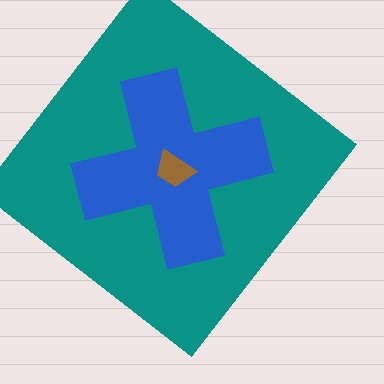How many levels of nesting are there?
3.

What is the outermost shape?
The teal diamond.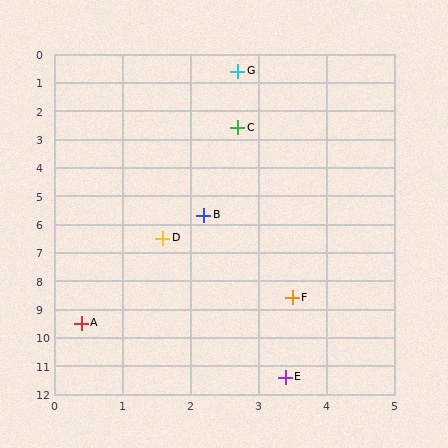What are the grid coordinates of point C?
Point C is at approximately (2.7, 2.6).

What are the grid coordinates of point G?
Point G is at approximately (2.7, 0.6).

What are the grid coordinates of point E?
Point E is at approximately (3.4, 11.4).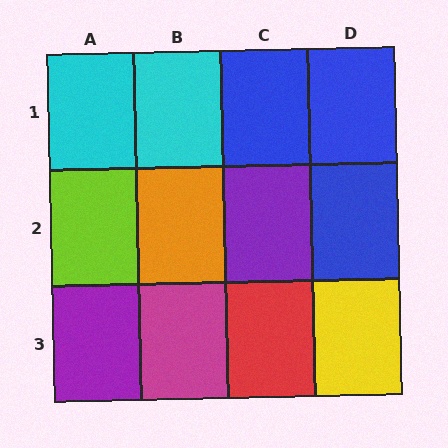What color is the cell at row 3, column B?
Magenta.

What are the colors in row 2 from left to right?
Lime, orange, purple, blue.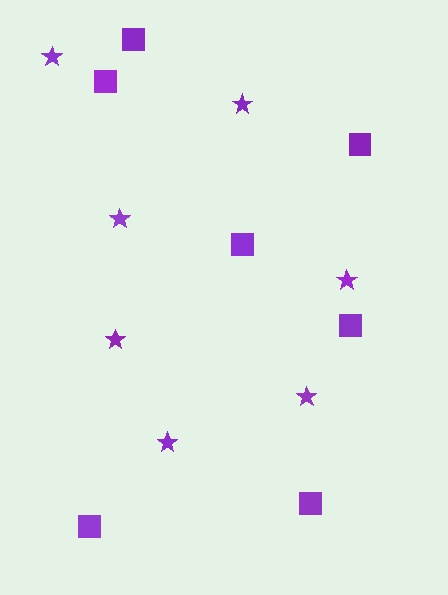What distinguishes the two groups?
There are 2 groups: one group of squares (7) and one group of stars (7).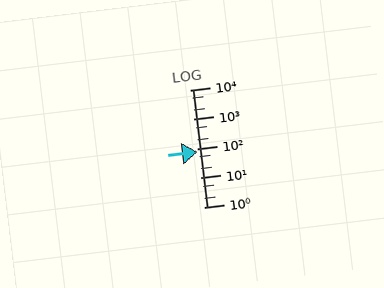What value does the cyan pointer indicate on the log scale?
The pointer indicates approximately 76.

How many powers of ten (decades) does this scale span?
The scale spans 4 decades, from 1 to 10000.